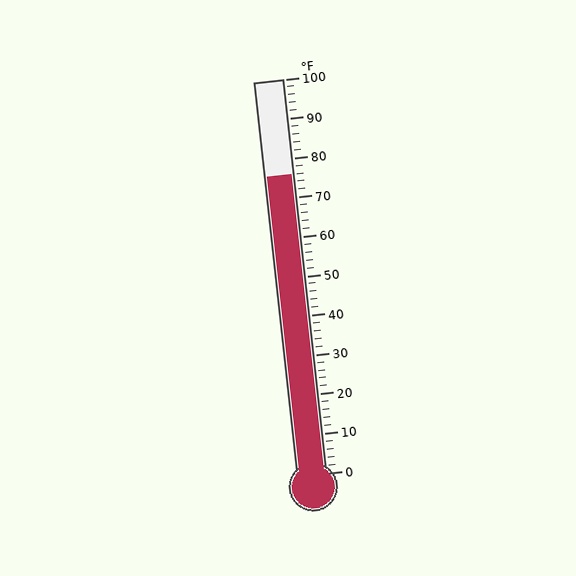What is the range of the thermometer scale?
The thermometer scale ranges from 0°F to 100°F.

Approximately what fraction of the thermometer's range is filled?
The thermometer is filled to approximately 75% of its range.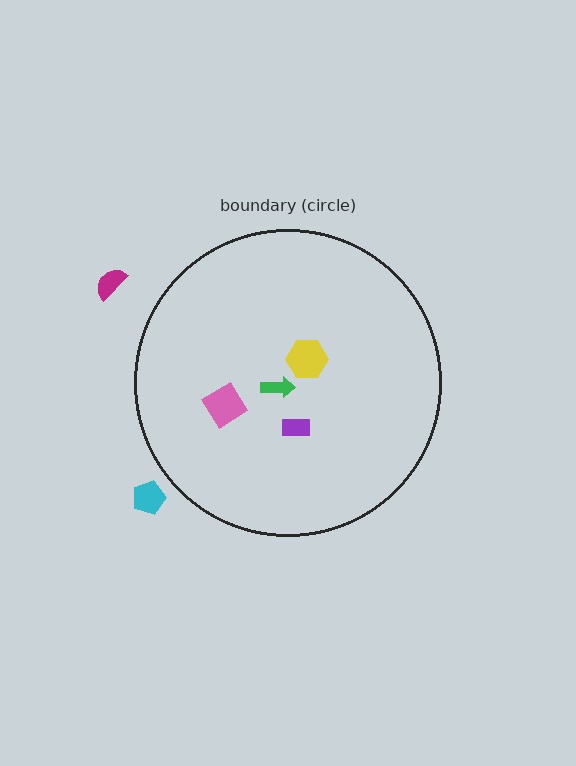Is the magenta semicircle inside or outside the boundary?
Outside.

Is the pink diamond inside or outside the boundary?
Inside.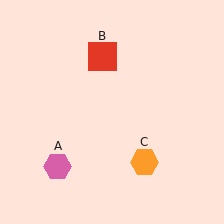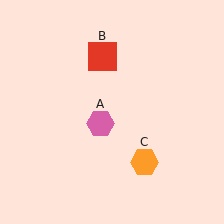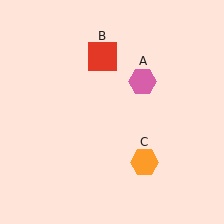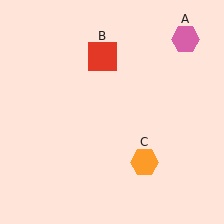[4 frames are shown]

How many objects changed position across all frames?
1 object changed position: pink hexagon (object A).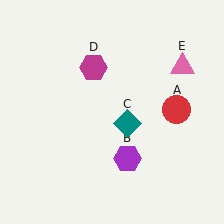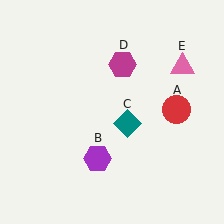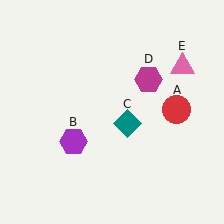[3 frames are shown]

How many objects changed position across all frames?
2 objects changed position: purple hexagon (object B), magenta hexagon (object D).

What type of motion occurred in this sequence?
The purple hexagon (object B), magenta hexagon (object D) rotated clockwise around the center of the scene.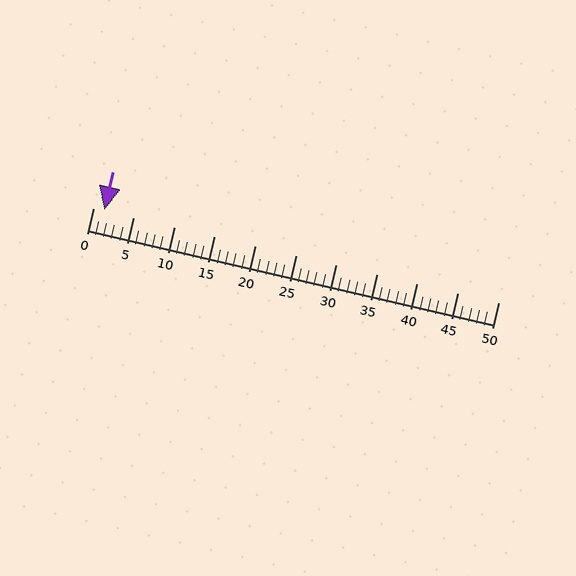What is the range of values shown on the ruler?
The ruler shows values from 0 to 50.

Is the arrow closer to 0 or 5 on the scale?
The arrow is closer to 0.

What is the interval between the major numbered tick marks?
The major tick marks are spaced 5 units apart.